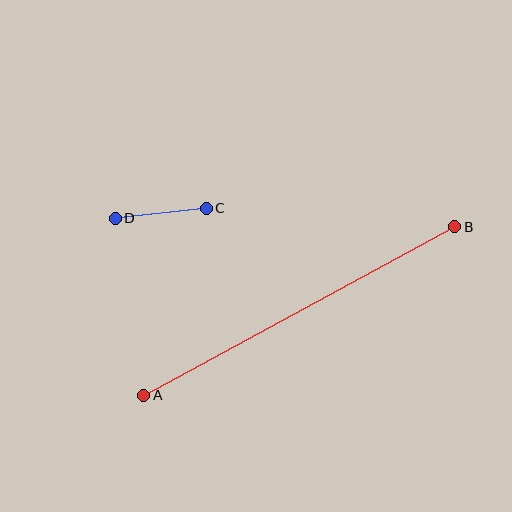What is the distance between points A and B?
The distance is approximately 353 pixels.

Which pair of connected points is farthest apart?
Points A and B are farthest apart.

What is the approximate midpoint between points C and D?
The midpoint is at approximately (161, 213) pixels.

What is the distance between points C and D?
The distance is approximately 91 pixels.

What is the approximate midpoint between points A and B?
The midpoint is at approximately (299, 311) pixels.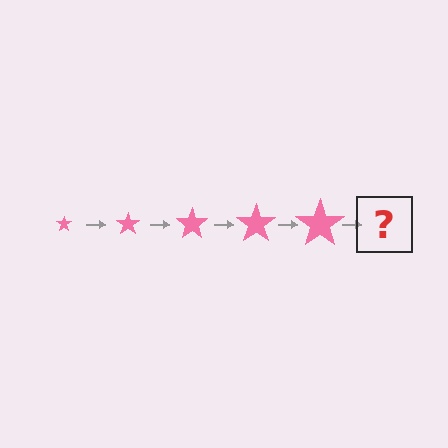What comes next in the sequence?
The next element should be a pink star, larger than the previous one.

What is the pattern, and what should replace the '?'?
The pattern is that the star gets progressively larger each step. The '?' should be a pink star, larger than the previous one.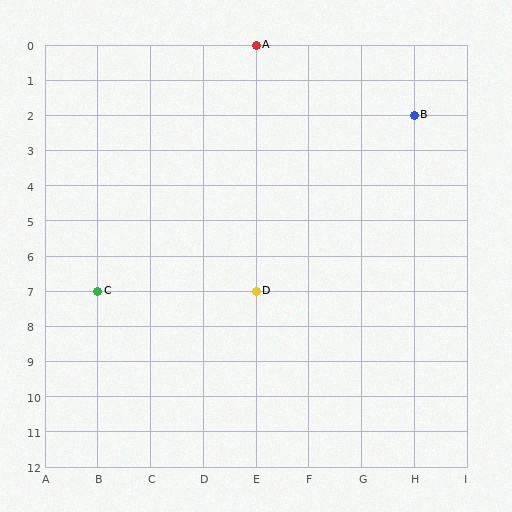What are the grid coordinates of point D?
Point D is at grid coordinates (E, 7).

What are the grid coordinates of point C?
Point C is at grid coordinates (B, 7).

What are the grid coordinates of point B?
Point B is at grid coordinates (H, 2).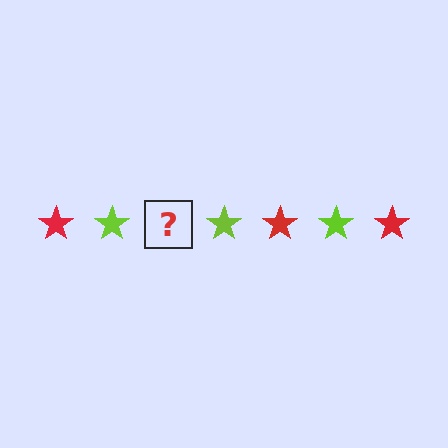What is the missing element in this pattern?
The missing element is a red star.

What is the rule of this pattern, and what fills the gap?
The rule is that the pattern cycles through red, lime stars. The gap should be filled with a red star.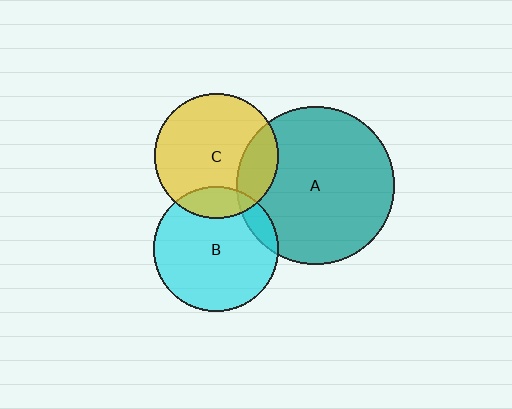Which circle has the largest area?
Circle A (teal).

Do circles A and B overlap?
Yes.